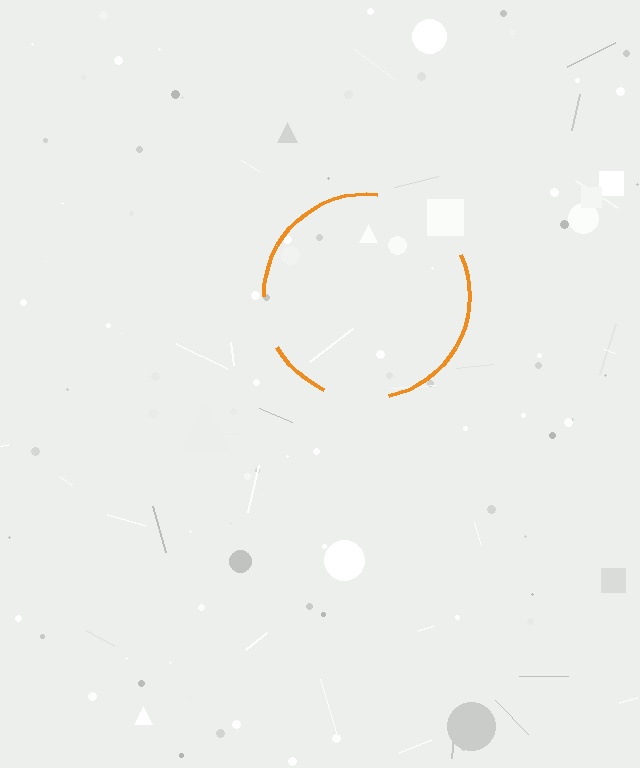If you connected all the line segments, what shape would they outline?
They would outline a circle.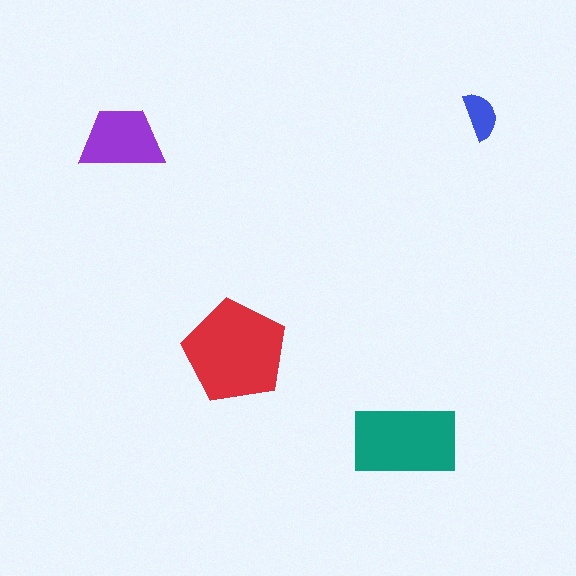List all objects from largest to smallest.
The red pentagon, the teal rectangle, the purple trapezoid, the blue semicircle.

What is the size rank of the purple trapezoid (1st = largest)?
3rd.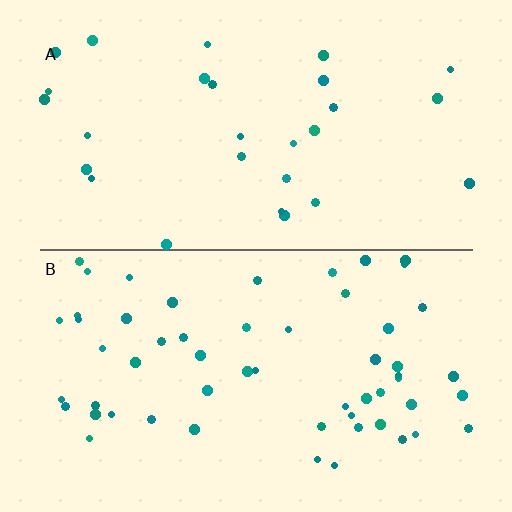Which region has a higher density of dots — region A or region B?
B (the bottom).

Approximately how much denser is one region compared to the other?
Approximately 2.0× — region B over region A.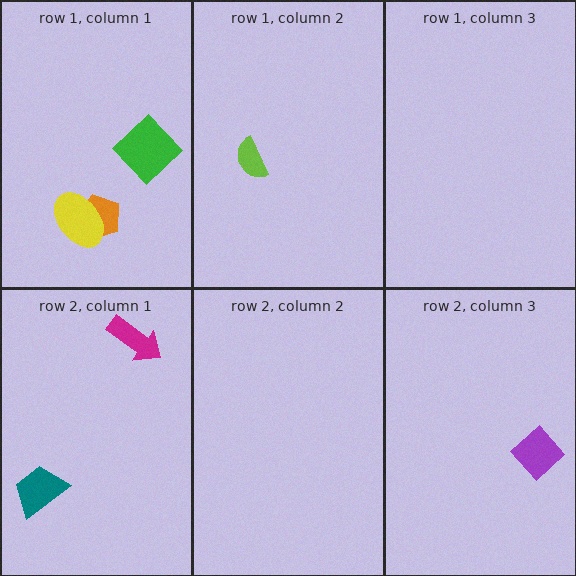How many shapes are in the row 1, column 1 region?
3.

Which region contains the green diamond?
The row 1, column 1 region.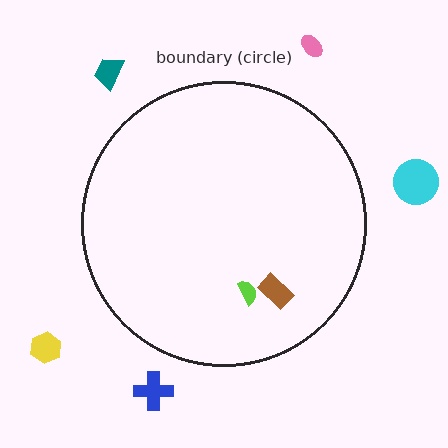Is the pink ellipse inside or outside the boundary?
Outside.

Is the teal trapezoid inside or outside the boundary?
Outside.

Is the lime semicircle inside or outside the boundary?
Inside.